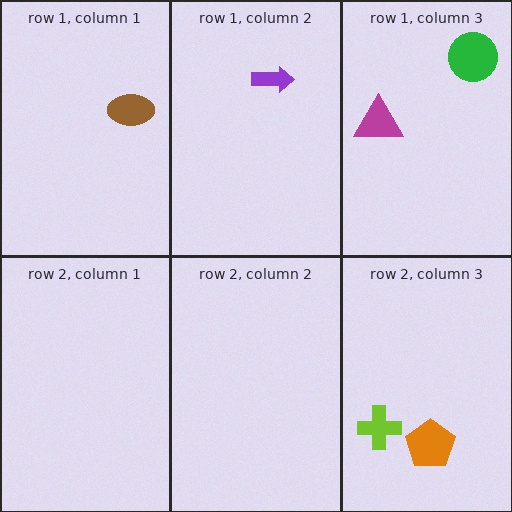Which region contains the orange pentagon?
The row 2, column 3 region.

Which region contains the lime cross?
The row 2, column 3 region.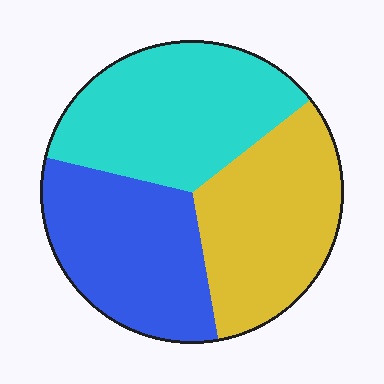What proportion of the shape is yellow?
Yellow takes up about one third (1/3) of the shape.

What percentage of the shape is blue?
Blue covers about 30% of the shape.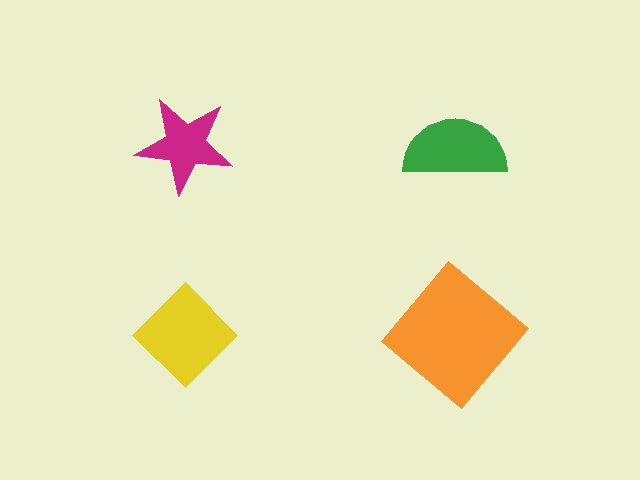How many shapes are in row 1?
2 shapes.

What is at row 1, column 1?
A magenta star.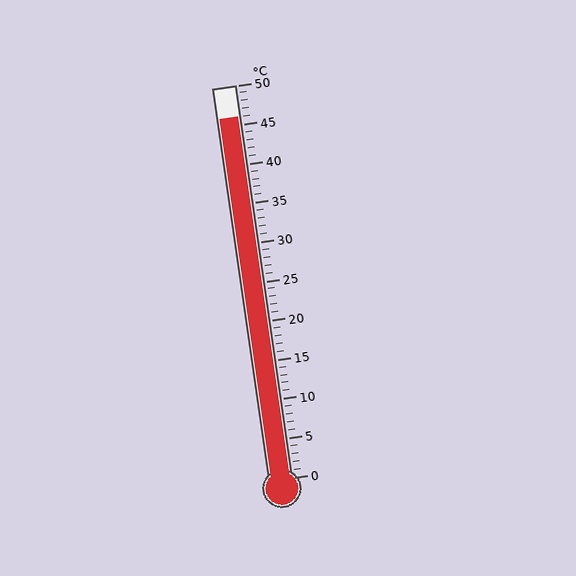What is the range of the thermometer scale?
The thermometer scale ranges from 0°C to 50°C.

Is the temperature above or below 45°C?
The temperature is above 45°C.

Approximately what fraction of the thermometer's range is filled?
The thermometer is filled to approximately 90% of its range.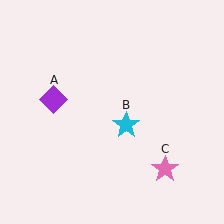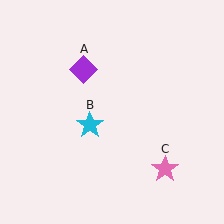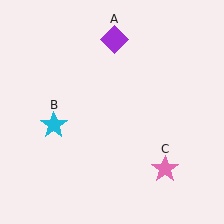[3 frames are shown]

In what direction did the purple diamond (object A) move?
The purple diamond (object A) moved up and to the right.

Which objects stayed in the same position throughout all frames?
Pink star (object C) remained stationary.